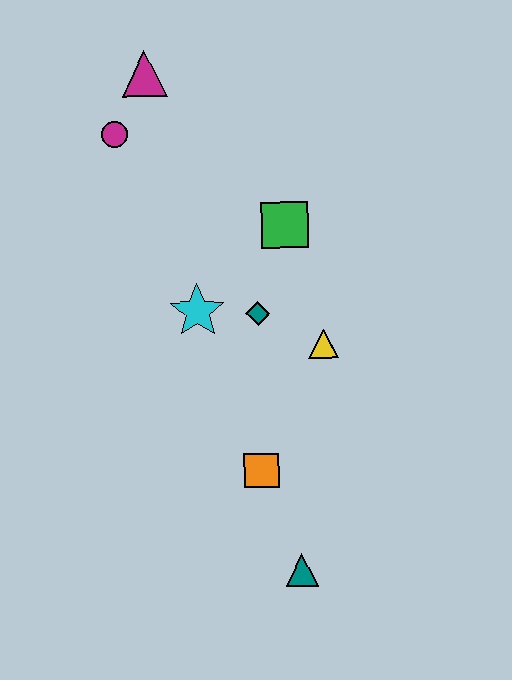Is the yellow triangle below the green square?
Yes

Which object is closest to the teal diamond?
The cyan star is closest to the teal diamond.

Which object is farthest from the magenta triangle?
The teal triangle is farthest from the magenta triangle.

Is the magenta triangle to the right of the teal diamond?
No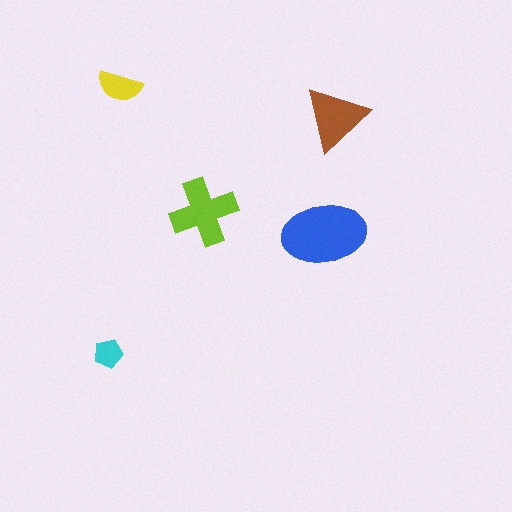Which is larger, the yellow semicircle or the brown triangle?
The brown triangle.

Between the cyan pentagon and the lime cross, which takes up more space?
The lime cross.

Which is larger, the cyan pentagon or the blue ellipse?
The blue ellipse.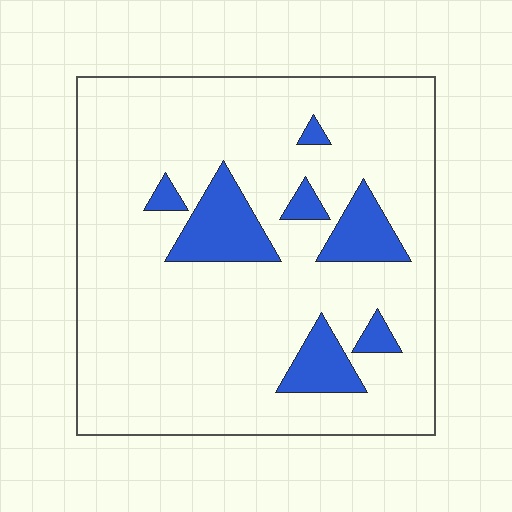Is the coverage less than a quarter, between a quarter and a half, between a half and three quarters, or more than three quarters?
Less than a quarter.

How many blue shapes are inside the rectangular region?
7.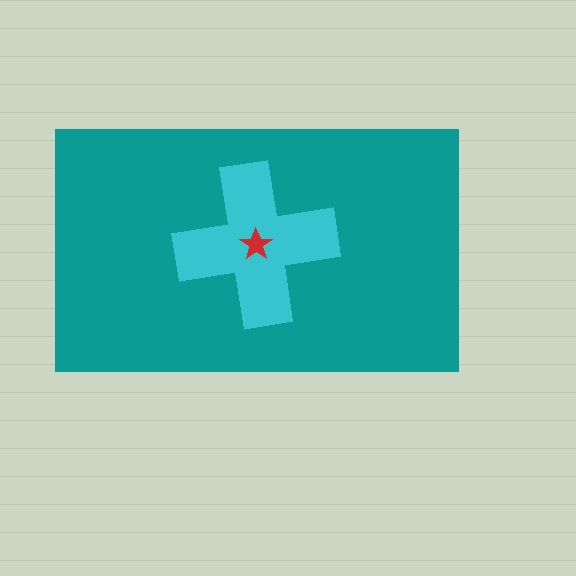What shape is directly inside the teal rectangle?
The cyan cross.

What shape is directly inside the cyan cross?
The red star.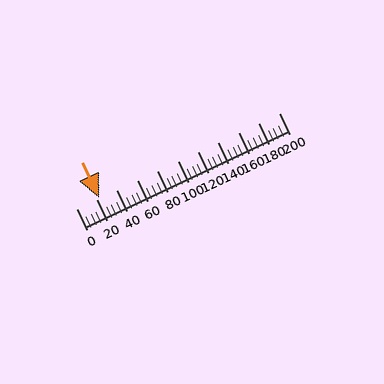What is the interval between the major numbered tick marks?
The major tick marks are spaced 20 units apart.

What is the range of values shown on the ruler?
The ruler shows values from 0 to 200.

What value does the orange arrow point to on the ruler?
The orange arrow points to approximately 22.